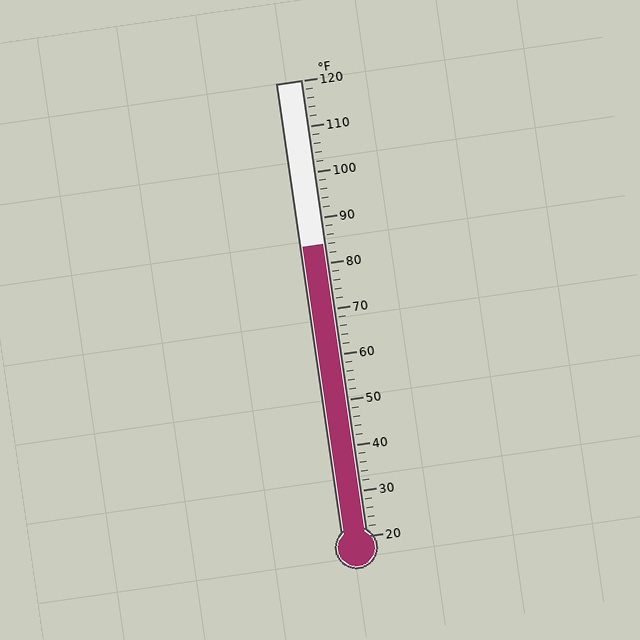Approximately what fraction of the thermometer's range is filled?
The thermometer is filled to approximately 65% of its range.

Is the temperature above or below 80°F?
The temperature is above 80°F.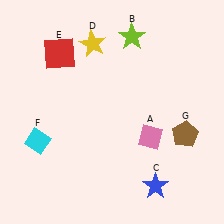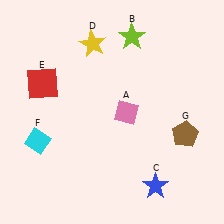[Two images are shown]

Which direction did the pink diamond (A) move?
The pink diamond (A) moved up.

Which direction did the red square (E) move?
The red square (E) moved down.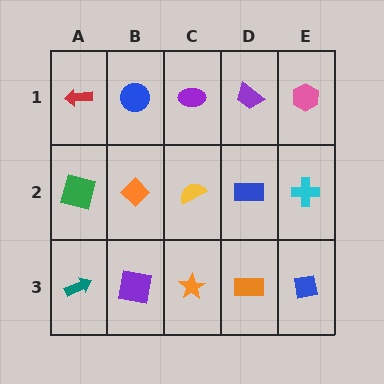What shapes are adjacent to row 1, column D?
A blue rectangle (row 2, column D), a purple ellipse (row 1, column C), a pink hexagon (row 1, column E).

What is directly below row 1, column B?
An orange diamond.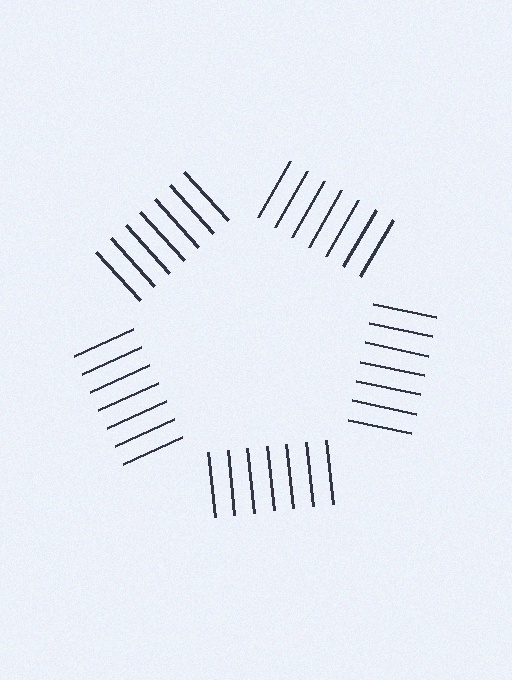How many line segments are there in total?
35 — 7 along each of the 5 edges.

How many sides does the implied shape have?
5 sides — the line-ends trace a pentagon.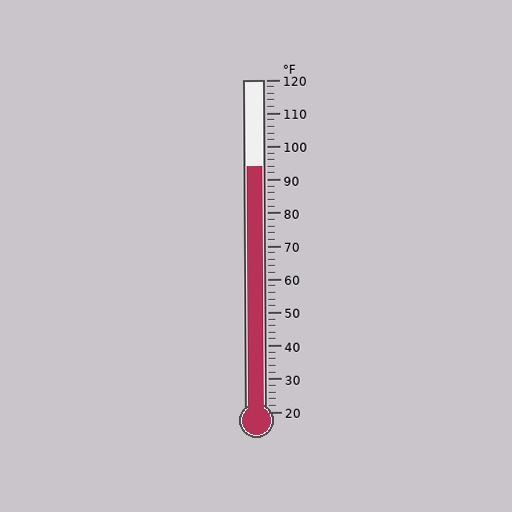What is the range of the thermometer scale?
The thermometer scale ranges from 20°F to 120°F.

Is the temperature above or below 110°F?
The temperature is below 110°F.